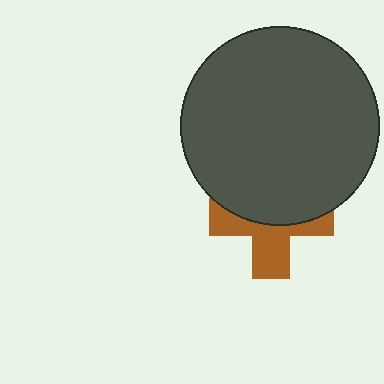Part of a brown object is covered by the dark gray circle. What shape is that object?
It is a cross.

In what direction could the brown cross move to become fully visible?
The brown cross could move down. That would shift it out from behind the dark gray circle entirely.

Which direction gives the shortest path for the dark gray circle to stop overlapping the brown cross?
Moving up gives the shortest separation.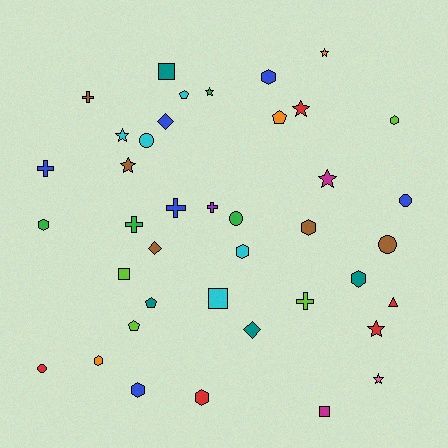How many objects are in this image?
There are 40 objects.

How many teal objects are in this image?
There are 4 teal objects.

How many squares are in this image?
There are 4 squares.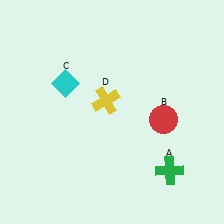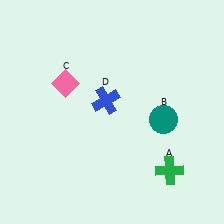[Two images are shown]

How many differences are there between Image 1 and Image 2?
There are 3 differences between the two images.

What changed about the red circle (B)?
In Image 1, B is red. In Image 2, it changed to teal.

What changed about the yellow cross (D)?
In Image 1, D is yellow. In Image 2, it changed to blue.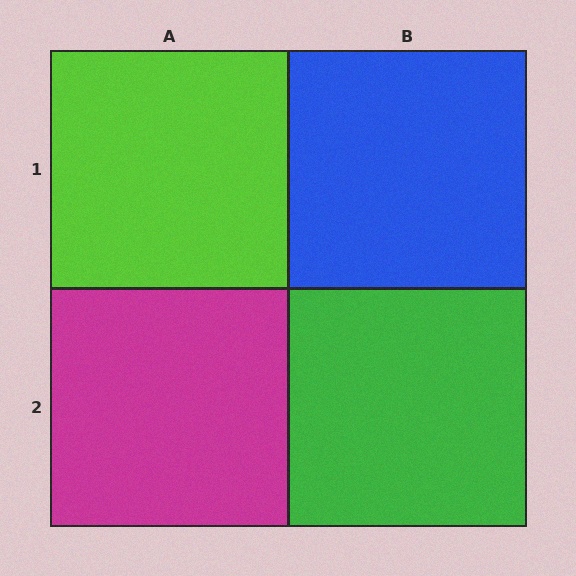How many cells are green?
1 cell is green.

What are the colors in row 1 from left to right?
Lime, blue.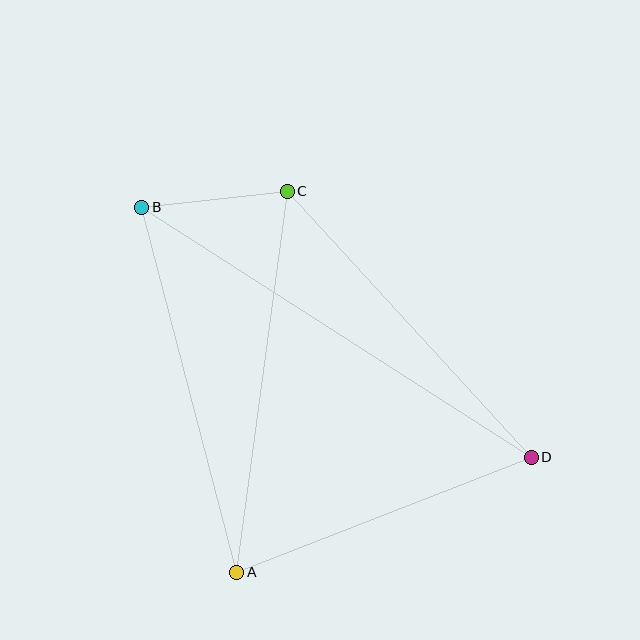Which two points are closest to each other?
Points B and C are closest to each other.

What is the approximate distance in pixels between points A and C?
The distance between A and C is approximately 384 pixels.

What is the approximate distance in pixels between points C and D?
The distance between C and D is approximately 361 pixels.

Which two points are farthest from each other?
Points B and D are farthest from each other.